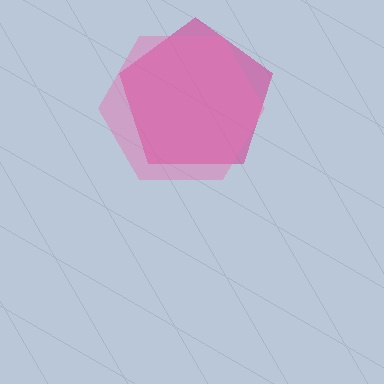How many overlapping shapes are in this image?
There are 2 overlapping shapes in the image.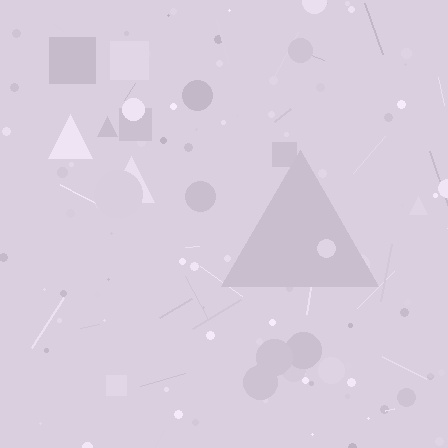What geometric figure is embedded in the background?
A triangle is embedded in the background.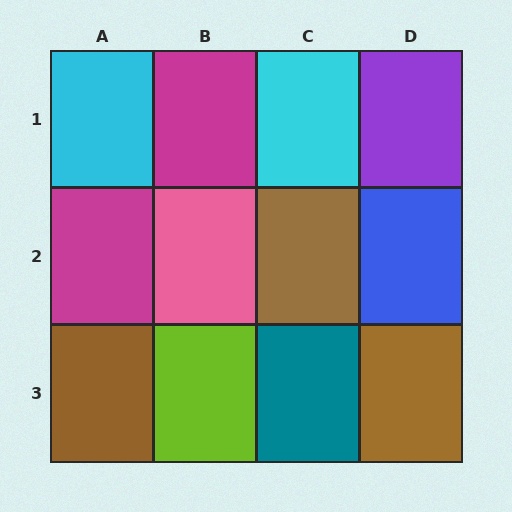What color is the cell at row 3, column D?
Brown.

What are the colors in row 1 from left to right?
Cyan, magenta, cyan, purple.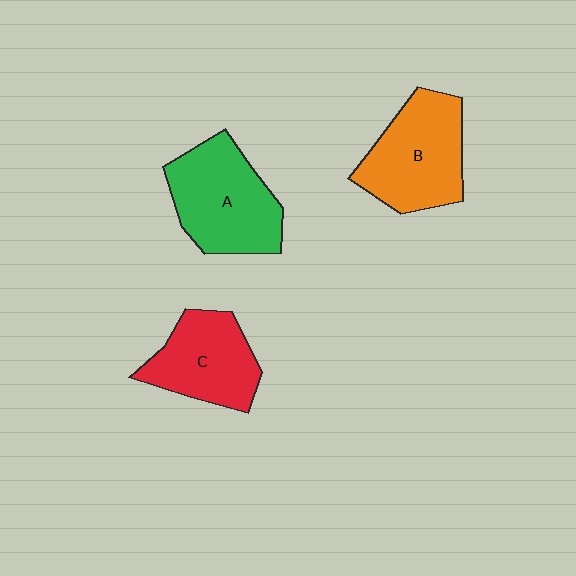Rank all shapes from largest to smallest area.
From largest to smallest: A (green), B (orange), C (red).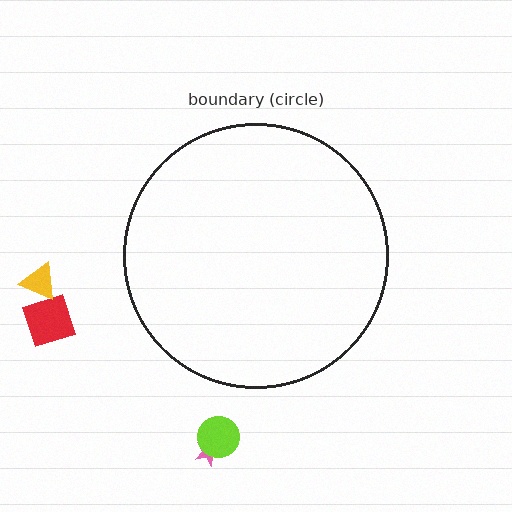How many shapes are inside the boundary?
0 inside, 4 outside.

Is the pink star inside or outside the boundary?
Outside.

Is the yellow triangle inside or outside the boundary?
Outside.